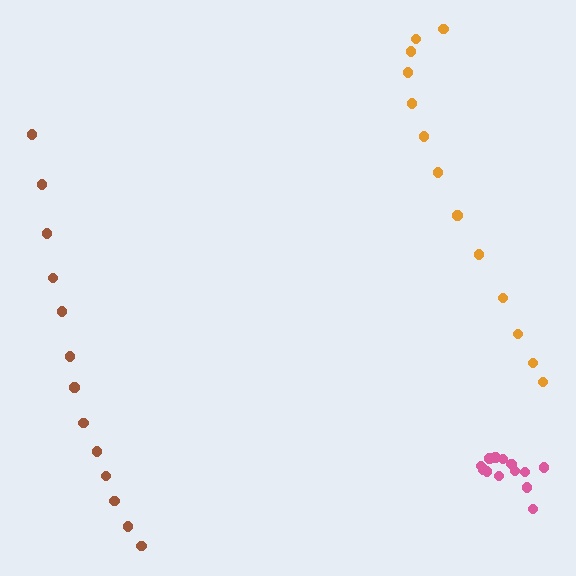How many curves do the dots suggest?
There are 3 distinct paths.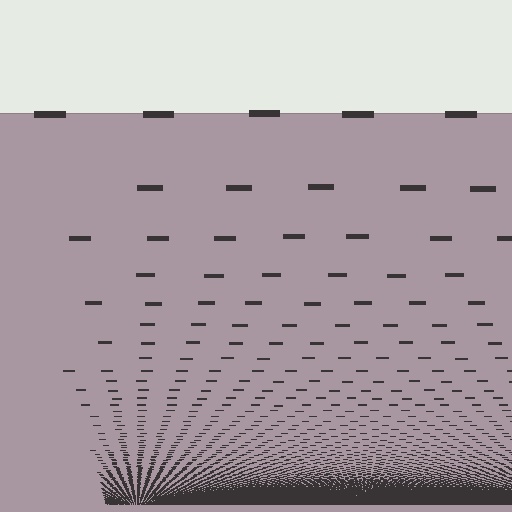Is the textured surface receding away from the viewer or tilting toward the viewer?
The surface appears to tilt toward the viewer. Texture elements get larger and sparser toward the top.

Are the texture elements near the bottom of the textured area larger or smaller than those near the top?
Smaller. The gradient is inverted — elements near the bottom are smaller and denser.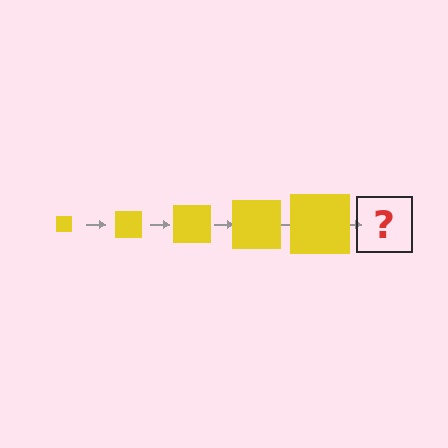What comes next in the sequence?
The next element should be a yellow square, larger than the previous one.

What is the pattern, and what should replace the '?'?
The pattern is that the square gets progressively larger each step. The '?' should be a yellow square, larger than the previous one.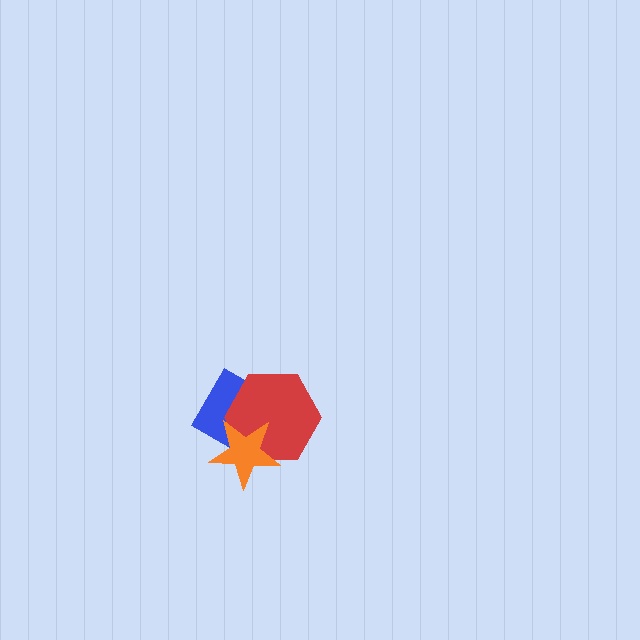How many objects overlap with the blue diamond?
2 objects overlap with the blue diamond.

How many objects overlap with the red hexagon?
2 objects overlap with the red hexagon.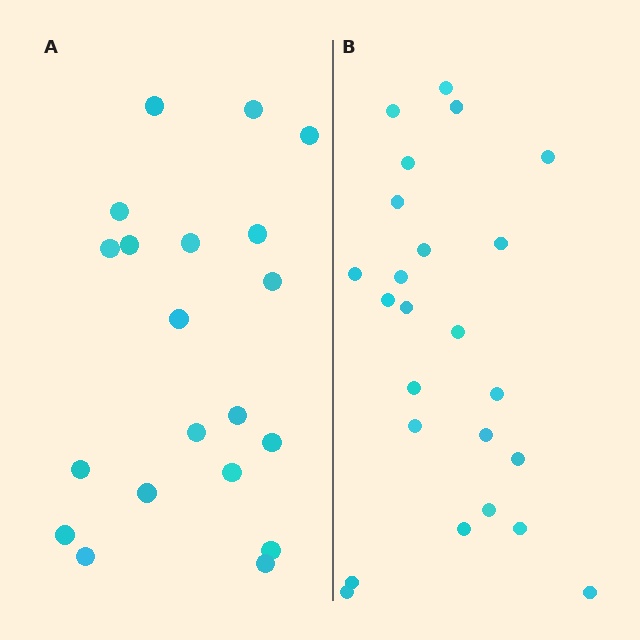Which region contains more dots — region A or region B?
Region B (the right region) has more dots.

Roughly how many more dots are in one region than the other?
Region B has about 4 more dots than region A.